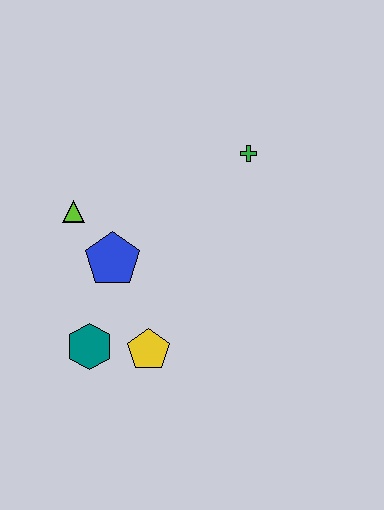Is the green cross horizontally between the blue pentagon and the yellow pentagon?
No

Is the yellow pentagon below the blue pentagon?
Yes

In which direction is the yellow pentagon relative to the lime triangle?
The yellow pentagon is below the lime triangle.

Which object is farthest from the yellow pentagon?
The green cross is farthest from the yellow pentagon.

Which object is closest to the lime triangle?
The blue pentagon is closest to the lime triangle.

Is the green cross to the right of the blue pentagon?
Yes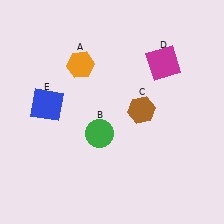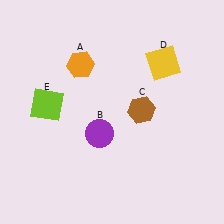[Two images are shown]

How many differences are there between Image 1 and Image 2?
There are 3 differences between the two images.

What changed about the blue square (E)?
In Image 1, E is blue. In Image 2, it changed to lime.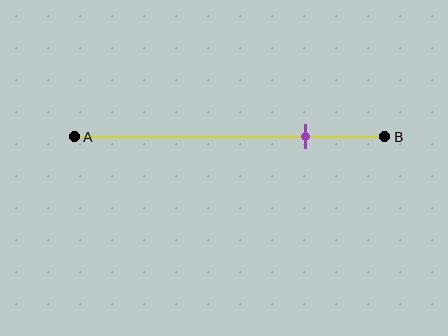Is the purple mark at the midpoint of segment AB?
No, the mark is at about 75% from A, not at the 50% midpoint.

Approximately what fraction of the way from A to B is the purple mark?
The purple mark is approximately 75% of the way from A to B.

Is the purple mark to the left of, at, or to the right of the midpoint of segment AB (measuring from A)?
The purple mark is to the right of the midpoint of segment AB.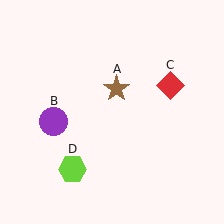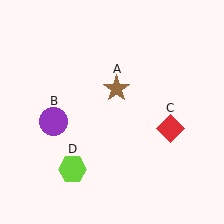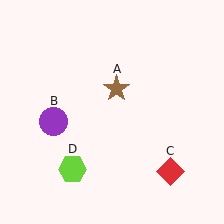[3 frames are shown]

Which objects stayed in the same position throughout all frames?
Brown star (object A) and purple circle (object B) and lime hexagon (object D) remained stationary.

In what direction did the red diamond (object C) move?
The red diamond (object C) moved down.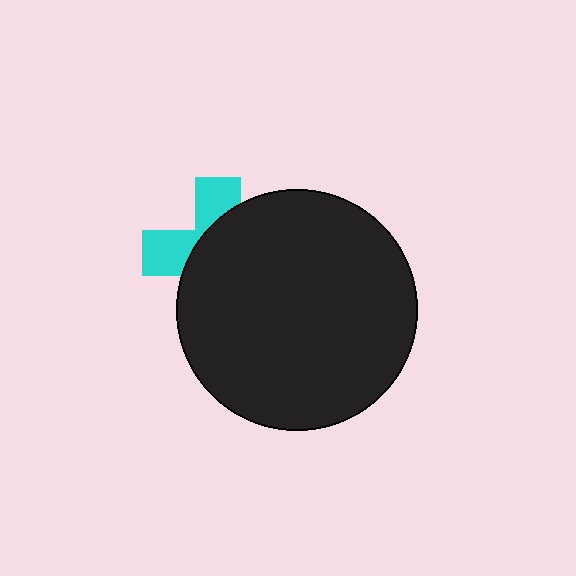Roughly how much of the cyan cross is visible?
A small part of it is visible (roughly 35%).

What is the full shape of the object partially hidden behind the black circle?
The partially hidden object is a cyan cross.